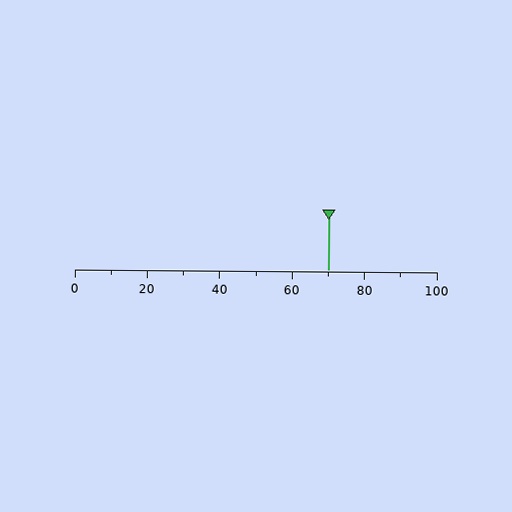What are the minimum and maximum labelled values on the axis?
The axis runs from 0 to 100.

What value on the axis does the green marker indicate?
The marker indicates approximately 70.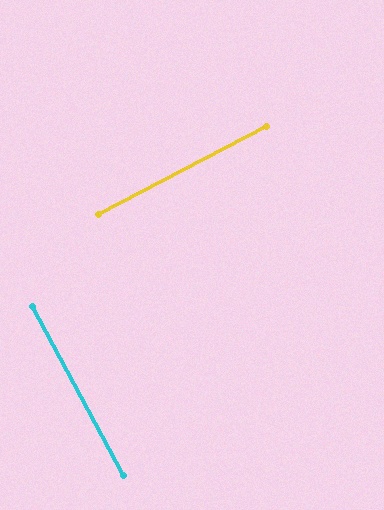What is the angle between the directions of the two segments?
Approximately 90 degrees.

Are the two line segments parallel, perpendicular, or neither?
Perpendicular — they meet at approximately 90°.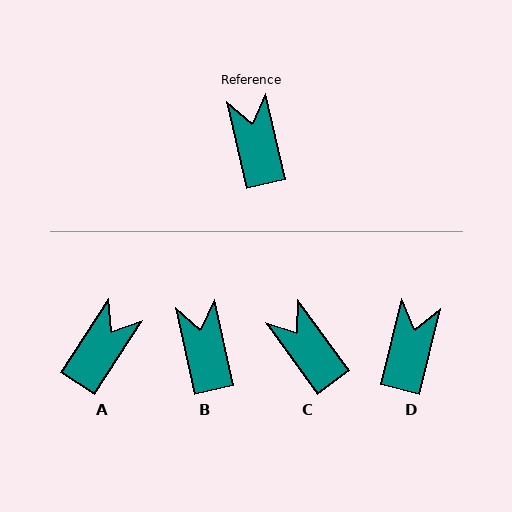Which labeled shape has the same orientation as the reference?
B.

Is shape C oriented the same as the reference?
No, it is off by about 24 degrees.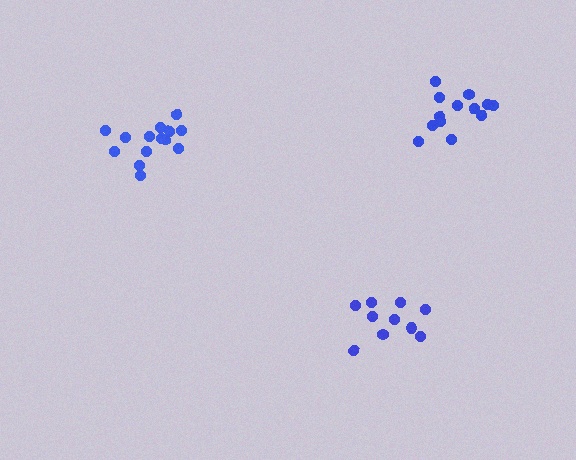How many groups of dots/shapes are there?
There are 3 groups.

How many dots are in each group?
Group 1: 14 dots, Group 2: 13 dots, Group 3: 10 dots (37 total).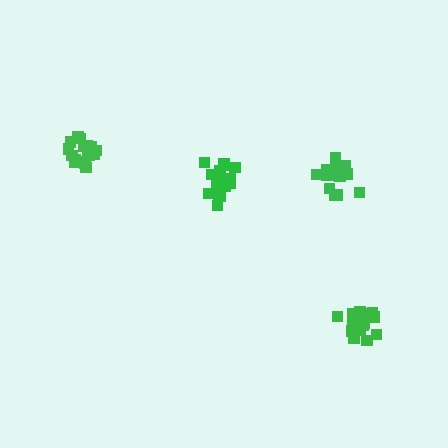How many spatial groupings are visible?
There are 4 spatial groupings.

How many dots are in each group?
Group 1: 20 dots, Group 2: 18 dots, Group 3: 19 dots, Group 4: 17 dots (74 total).